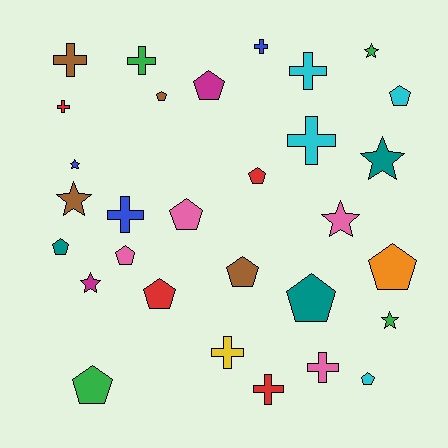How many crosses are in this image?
There are 10 crosses.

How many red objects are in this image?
There are 4 red objects.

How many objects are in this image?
There are 30 objects.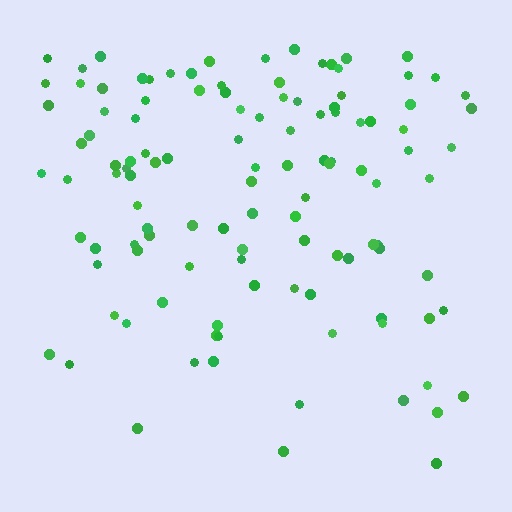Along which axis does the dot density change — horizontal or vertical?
Vertical.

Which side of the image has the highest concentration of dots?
The top.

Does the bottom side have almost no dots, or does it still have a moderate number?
Still a moderate number, just noticeably fewer than the top.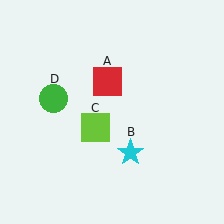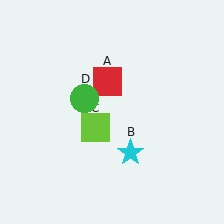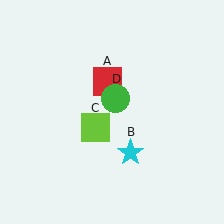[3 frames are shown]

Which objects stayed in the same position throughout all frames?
Red square (object A) and cyan star (object B) and lime square (object C) remained stationary.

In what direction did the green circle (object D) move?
The green circle (object D) moved right.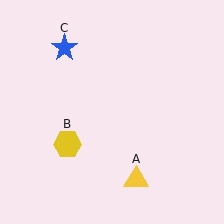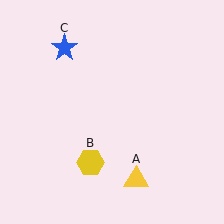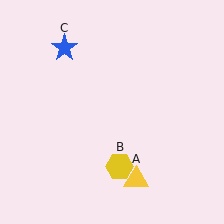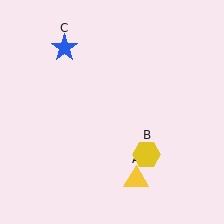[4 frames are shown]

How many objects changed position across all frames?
1 object changed position: yellow hexagon (object B).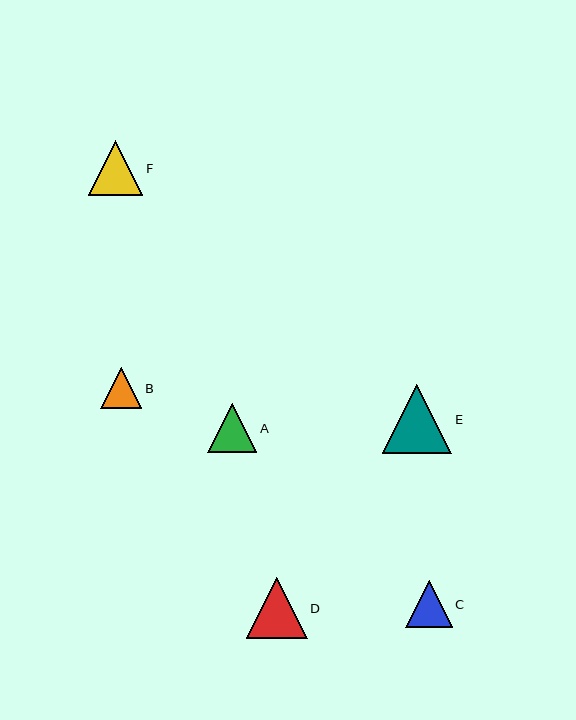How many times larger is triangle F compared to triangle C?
Triangle F is approximately 1.2 times the size of triangle C.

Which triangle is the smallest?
Triangle B is the smallest with a size of approximately 41 pixels.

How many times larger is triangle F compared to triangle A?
Triangle F is approximately 1.1 times the size of triangle A.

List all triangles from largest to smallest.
From largest to smallest: E, D, F, A, C, B.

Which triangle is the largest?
Triangle E is the largest with a size of approximately 69 pixels.